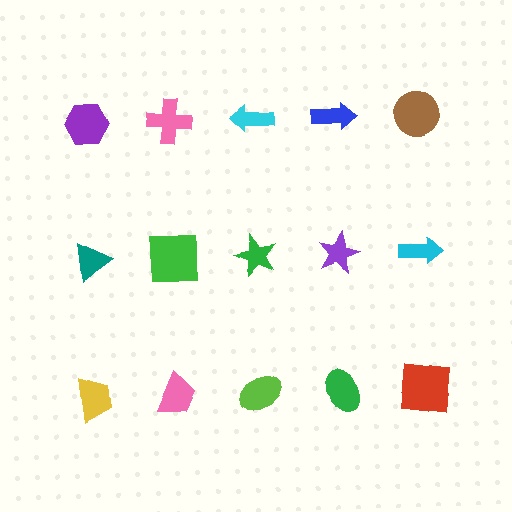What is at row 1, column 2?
A pink cross.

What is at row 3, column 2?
A pink trapezoid.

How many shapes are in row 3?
5 shapes.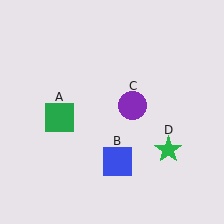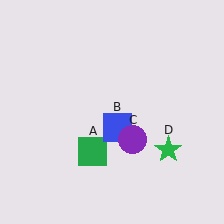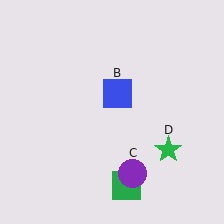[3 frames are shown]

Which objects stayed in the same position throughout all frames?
Green star (object D) remained stationary.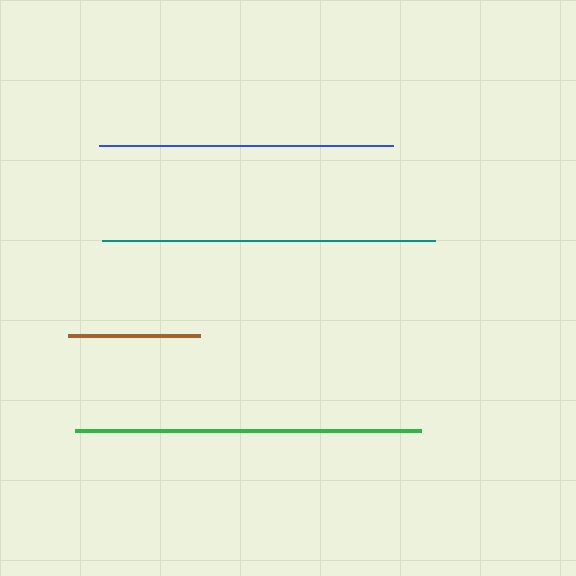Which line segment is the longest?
The green line is the longest at approximately 346 pixels.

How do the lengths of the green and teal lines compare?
The green and teal lines are approximately the same length.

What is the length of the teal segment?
The teal segment is approximately 333 pixels long.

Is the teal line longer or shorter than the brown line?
The teal line is longer than the brown line.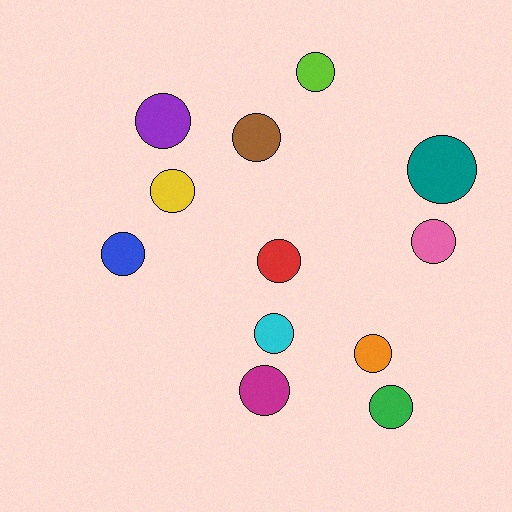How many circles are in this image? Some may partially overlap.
There are 12 circles.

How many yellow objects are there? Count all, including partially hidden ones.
There is 1 yellow object.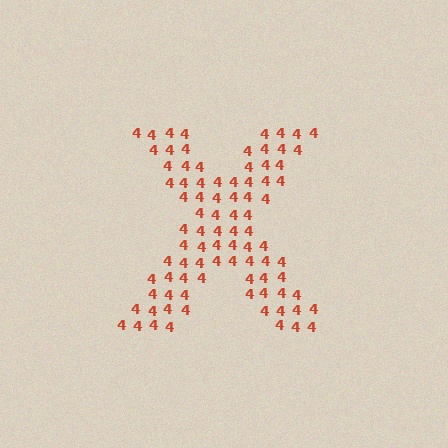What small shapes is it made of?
It is made of small digit 4's.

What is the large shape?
The large shape is the letter X.